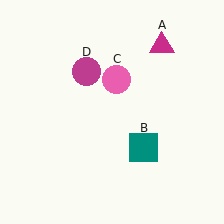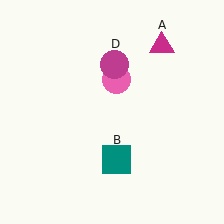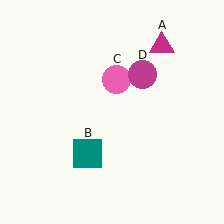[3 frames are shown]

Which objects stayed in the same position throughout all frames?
Magenta triangle (object A) and pink circle (object C) remained stationary.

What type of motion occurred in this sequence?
The teal square (object B), magenta circle (object D) rotated clockwise around the center of the scene.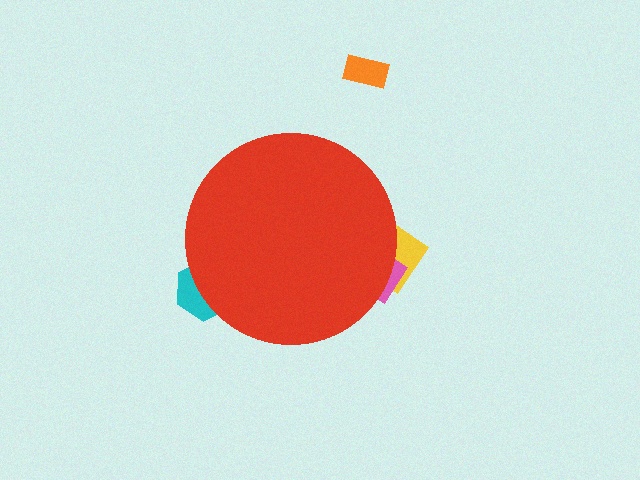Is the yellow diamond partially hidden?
Yes, the yellow diamond is partially hidden behind the red circle.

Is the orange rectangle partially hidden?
No, the orange rectangle is fully visible.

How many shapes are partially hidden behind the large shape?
3 shapes are partially hidden.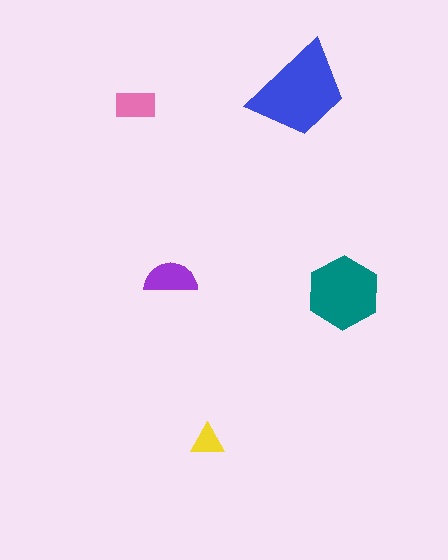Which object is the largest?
The blue trapezoid.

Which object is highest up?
The blue trapezoid is topmost.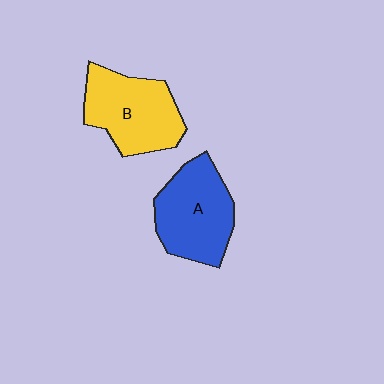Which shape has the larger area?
Shape A (blue).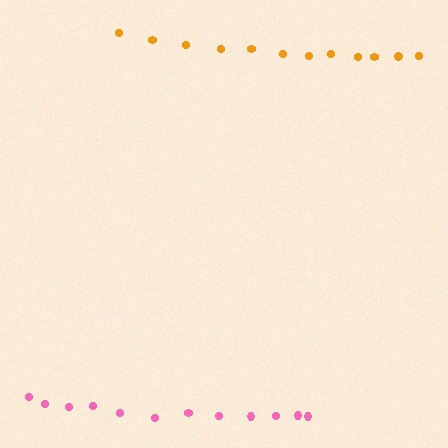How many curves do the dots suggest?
There are 2 distinct paths.